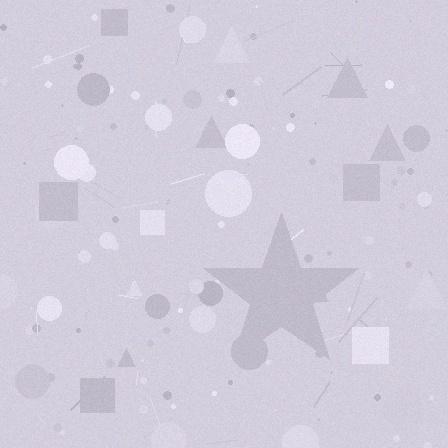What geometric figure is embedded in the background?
A star is embedded in the background.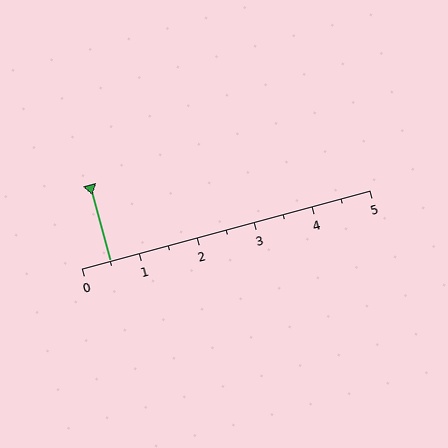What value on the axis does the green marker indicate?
The marker indicates approximately 0.5.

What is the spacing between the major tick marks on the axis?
The major ticks are spaced 1 apart.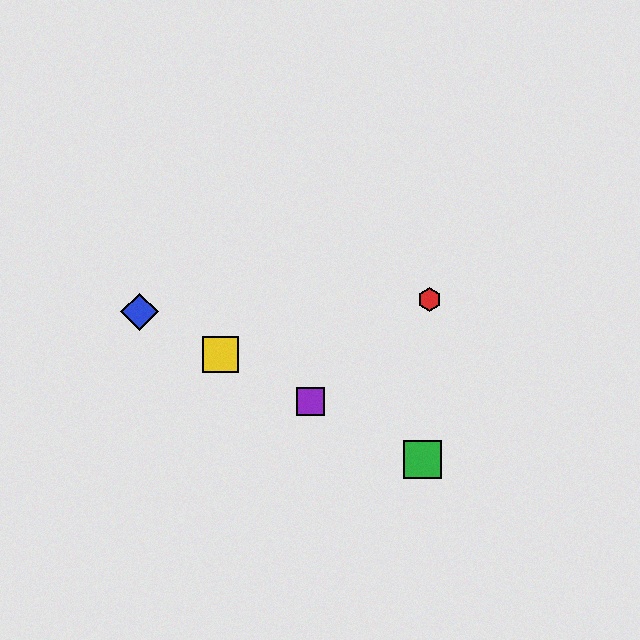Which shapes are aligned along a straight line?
The blue diamond, the green square, the yellow square, the purple square are aligned along a straight line.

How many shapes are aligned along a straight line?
4 shapes (the blue diamond, the green square, the yellow square, the purple square) are aligned along a straight line.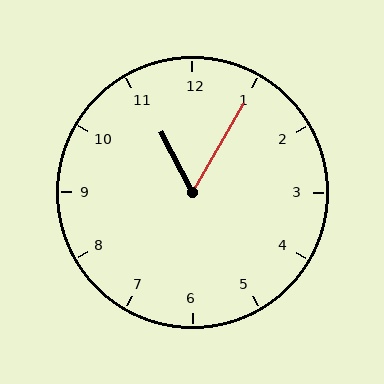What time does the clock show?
11:05.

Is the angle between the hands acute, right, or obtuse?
It is acute.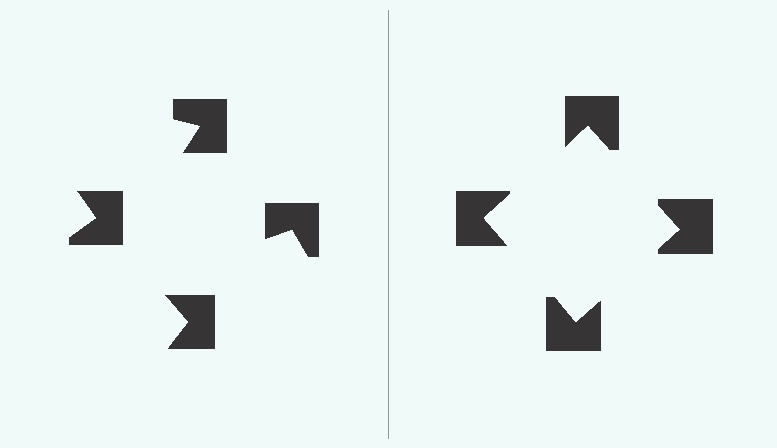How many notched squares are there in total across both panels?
8 — 4 on each side.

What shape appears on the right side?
An illusory square.